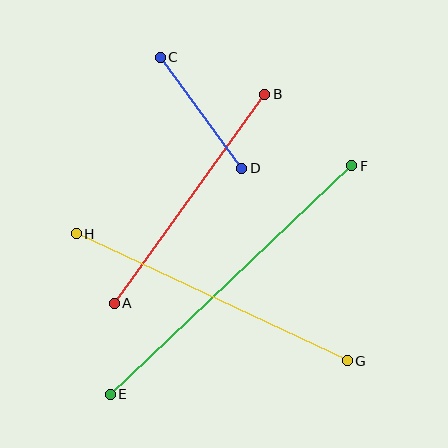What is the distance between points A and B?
The distance is approximately 258 pixels.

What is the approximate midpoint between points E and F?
The midpoint is at approximately (231, 280) pixels.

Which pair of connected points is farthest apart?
Points E and F are farthest apart.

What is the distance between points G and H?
The distance is approximately 299 pixels.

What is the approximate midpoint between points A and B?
The midpoint is at approximately (189, 199) pixels.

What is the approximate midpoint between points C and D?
The midpoint is at approximately (201, 113) pixels.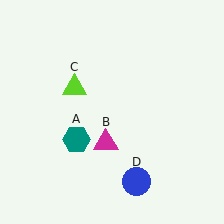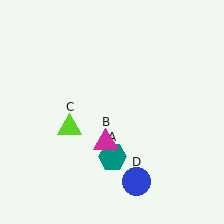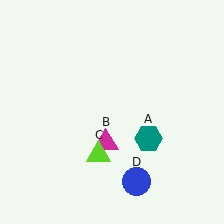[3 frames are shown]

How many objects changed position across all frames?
2 objects changed position: teal hexagon (object A), lime triangle (object C).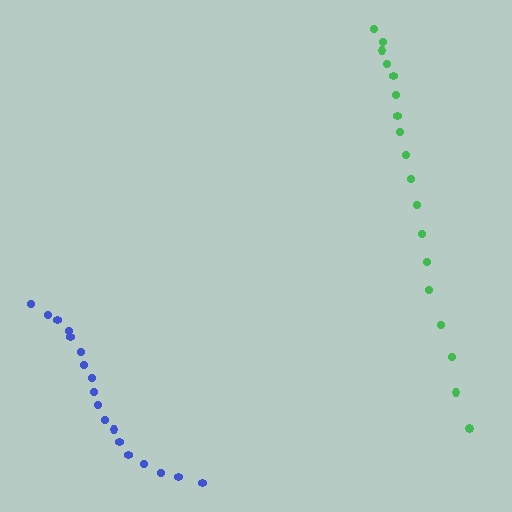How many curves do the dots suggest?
There are 2 distinct paths.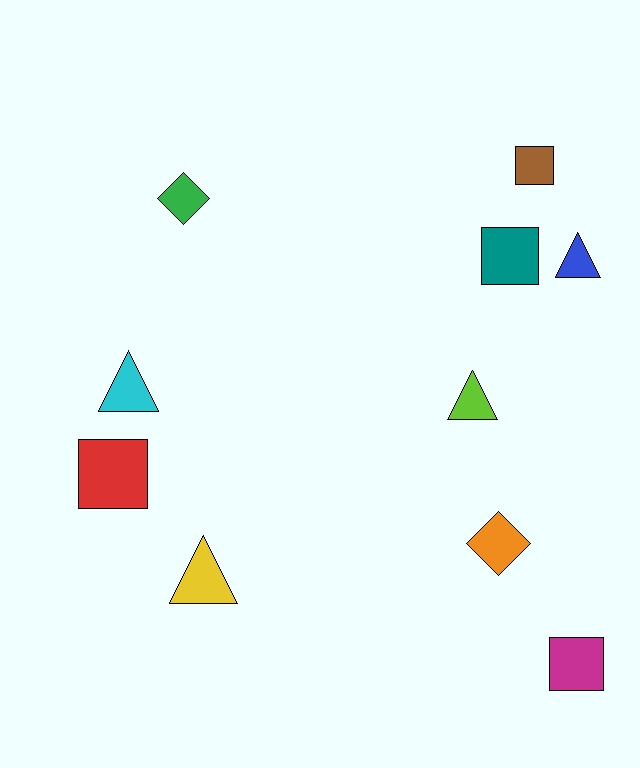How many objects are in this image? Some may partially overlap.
There are 10 objects.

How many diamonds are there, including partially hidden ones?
There are 2 diamonds.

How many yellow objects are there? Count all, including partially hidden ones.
There is 1 yellow object.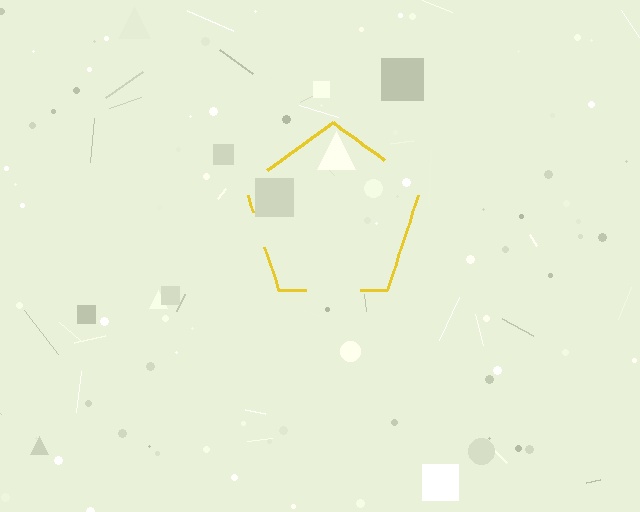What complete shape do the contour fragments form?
The contour fragments form a pentagon.